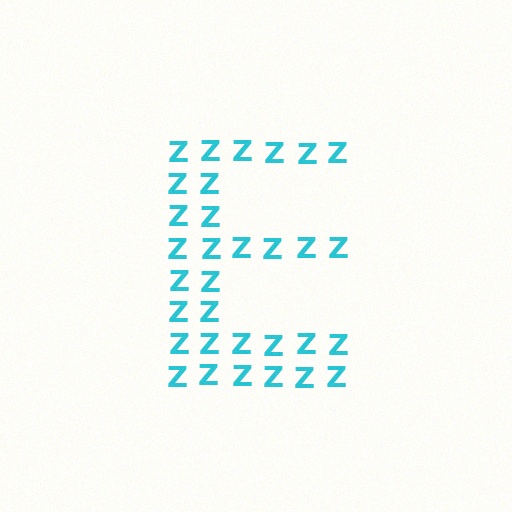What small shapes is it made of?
It is made of small letter Z's.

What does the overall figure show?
The overall figure shows the letter E.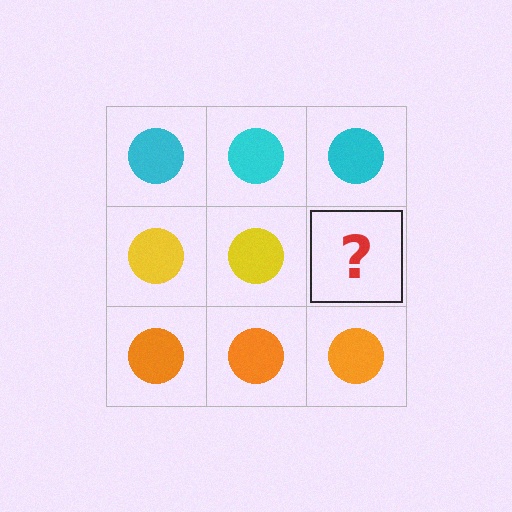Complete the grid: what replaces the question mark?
The question mark should be replaced with a yellow circle.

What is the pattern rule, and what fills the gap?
The rule is that each row has a consistent color. The gap should be filled with a yellow circle.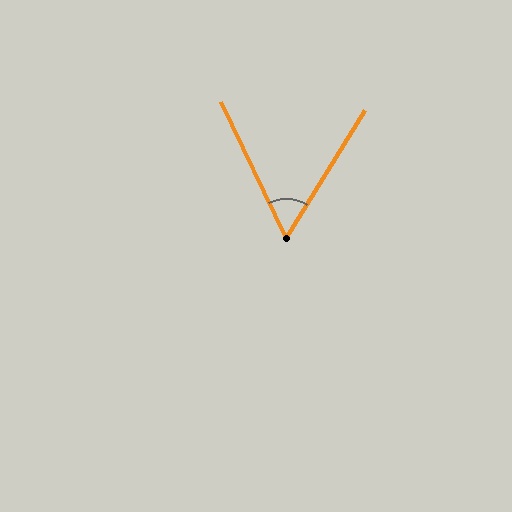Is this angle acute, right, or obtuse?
It is acute.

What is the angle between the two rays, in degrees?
Approximately 57 degrees.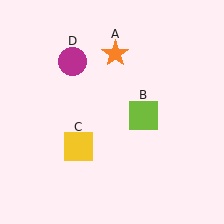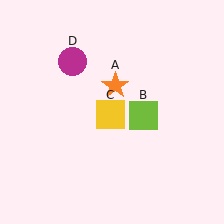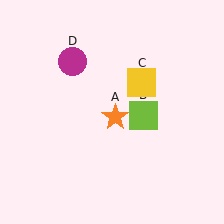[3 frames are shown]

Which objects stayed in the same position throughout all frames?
Lime square (object B) and magenta circle (object D) remained stationary.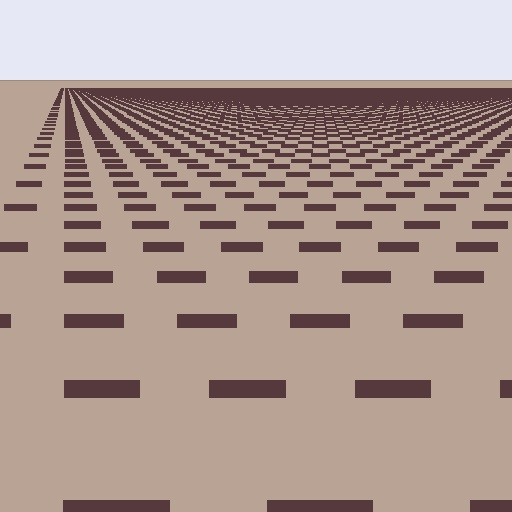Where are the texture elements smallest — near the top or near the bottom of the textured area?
Near the top.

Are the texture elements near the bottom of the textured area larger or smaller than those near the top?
Larger. Near the bottom, elements are closer to the viewer and appear at a bigger on-screen size.